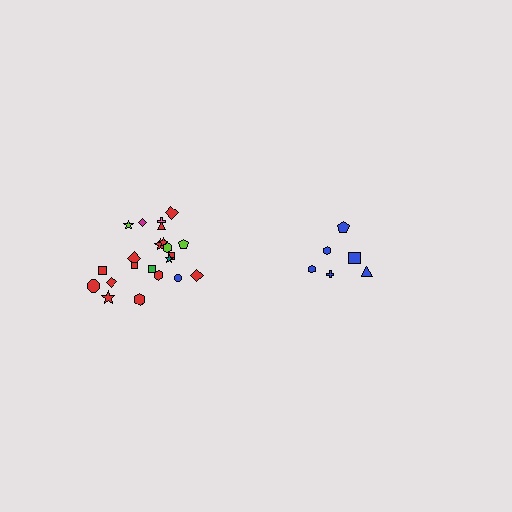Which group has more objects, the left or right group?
The left group.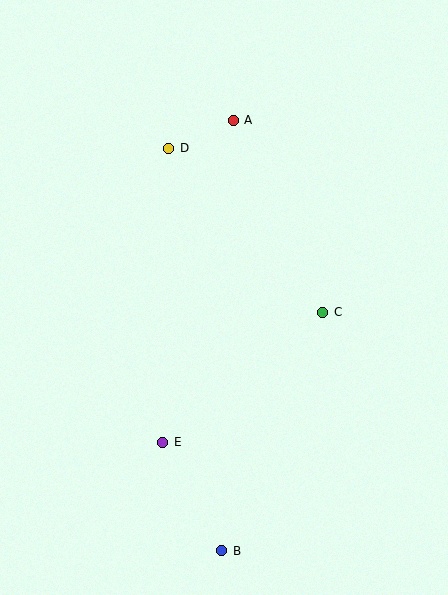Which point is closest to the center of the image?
Point C at (323, 312) is closest to the center.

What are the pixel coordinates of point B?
Point B is at (222, 551).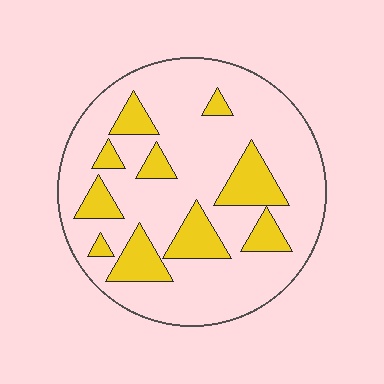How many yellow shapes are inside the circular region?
10.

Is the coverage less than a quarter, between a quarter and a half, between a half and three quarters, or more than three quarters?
Less than a quarter.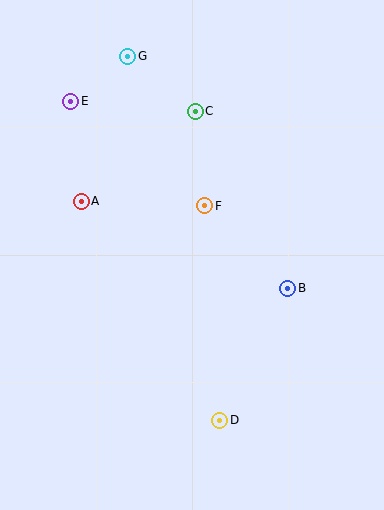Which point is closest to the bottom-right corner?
Point D is closest to the bottom-right corner.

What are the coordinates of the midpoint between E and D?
The midpoint between E and D is at (145, 261).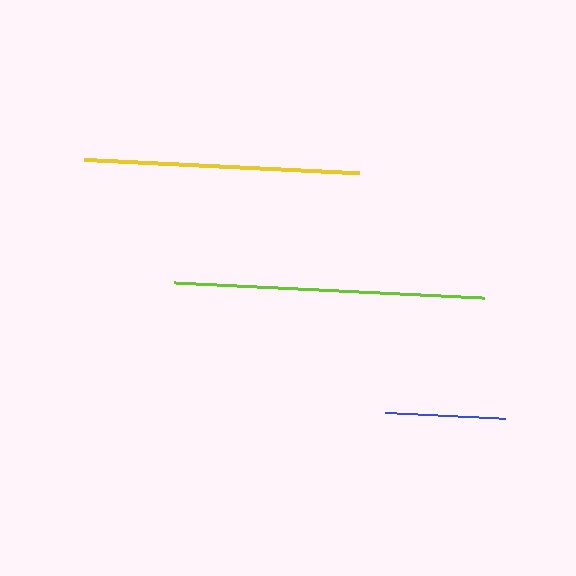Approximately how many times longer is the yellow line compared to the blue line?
The yellow line is approximately 2.3 times the length of the blue line.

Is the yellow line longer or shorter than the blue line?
The yellow line is longer than the blue line.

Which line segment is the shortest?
The blue line is the shortest at approximately 120 pixels.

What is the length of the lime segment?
The lime segment is approximately 309 pixels long.